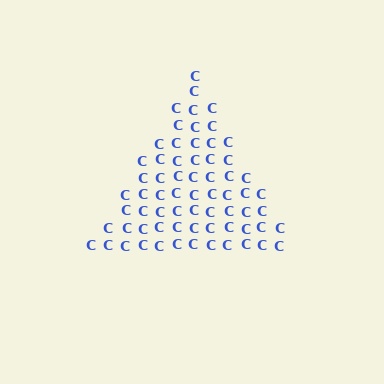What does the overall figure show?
The overall figure shows a triangle.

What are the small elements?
The small elements are letter C's.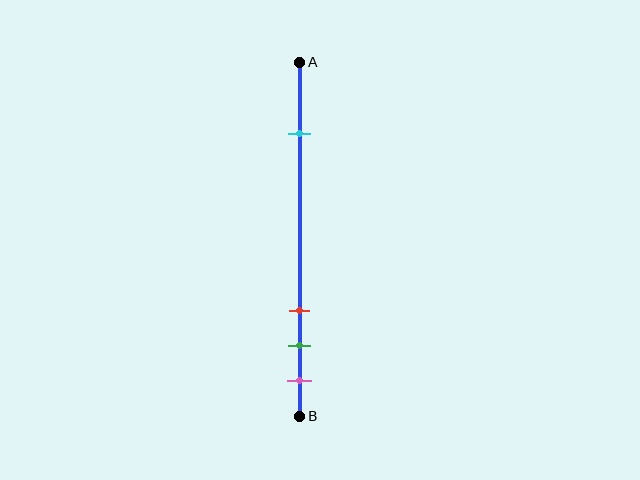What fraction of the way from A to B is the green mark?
The green mark is approximately 80% (0.8) of the way from A to B.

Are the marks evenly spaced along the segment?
No, the marks are not evenly spaced.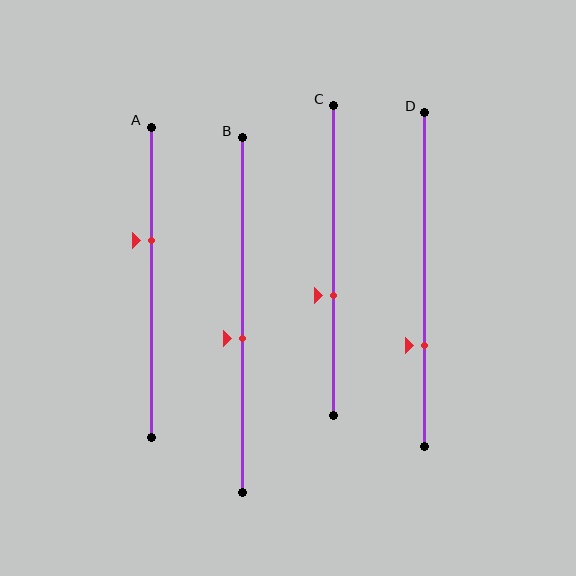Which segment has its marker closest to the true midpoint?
Segment B has its marker closest to the true midpoint.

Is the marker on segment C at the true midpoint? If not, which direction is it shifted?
No, the marker on segment C is shifted downward by about 11% of the segment length.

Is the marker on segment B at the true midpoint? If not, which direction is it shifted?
No, the marker on segment B is shifted downward by about 7% of the segment length.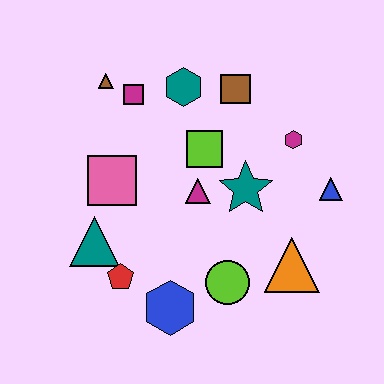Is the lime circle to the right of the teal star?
No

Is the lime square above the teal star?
Yes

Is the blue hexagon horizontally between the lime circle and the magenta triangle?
No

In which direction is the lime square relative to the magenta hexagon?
The lime square is to the left of the magenta hexagon.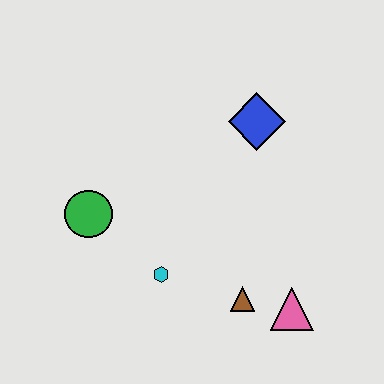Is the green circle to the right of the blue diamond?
No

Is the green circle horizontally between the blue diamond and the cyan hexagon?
No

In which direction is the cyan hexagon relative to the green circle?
The cyan hexagon is to the right of the green circle.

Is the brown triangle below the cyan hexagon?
Yes